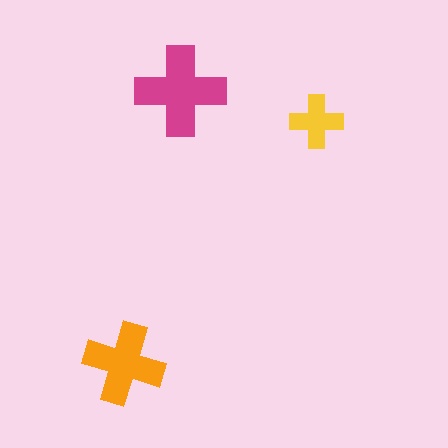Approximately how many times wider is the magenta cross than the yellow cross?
About 1.5 times wider.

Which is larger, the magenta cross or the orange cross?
The magenta one.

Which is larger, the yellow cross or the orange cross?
The orange one.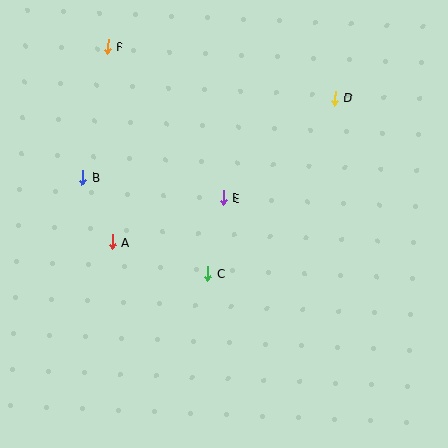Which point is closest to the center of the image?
Point E at (223, 198) is closest to the center.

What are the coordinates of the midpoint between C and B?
The midpoint between C and B is at (145, 225).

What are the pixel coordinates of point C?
Point C is at (207, 274).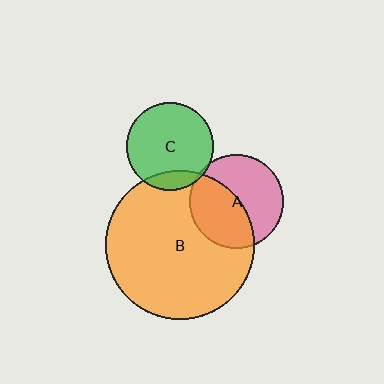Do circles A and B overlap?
Yes.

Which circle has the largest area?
Circle B (orange).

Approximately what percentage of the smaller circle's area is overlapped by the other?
Approximately 45%.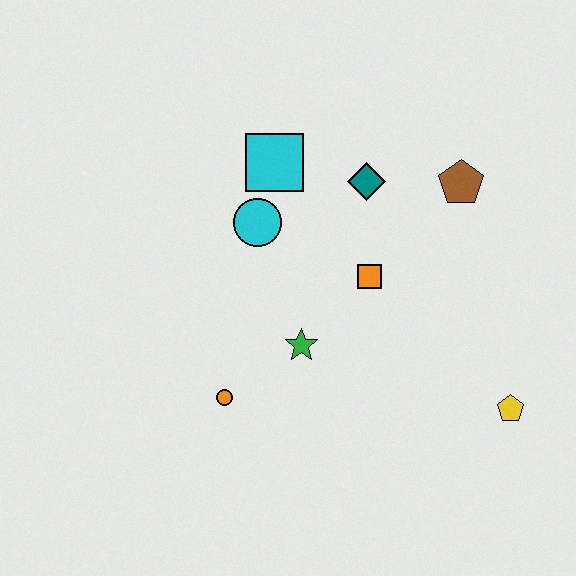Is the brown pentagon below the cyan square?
Yes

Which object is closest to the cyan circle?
The cyan square is closest to the cyan circle.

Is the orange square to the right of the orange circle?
Yes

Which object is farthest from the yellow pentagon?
The cyan square is farthest from the yellow pentagon.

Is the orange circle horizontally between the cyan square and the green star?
No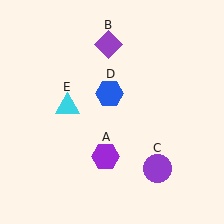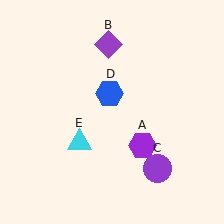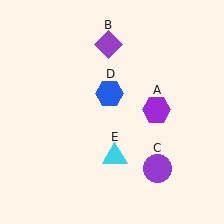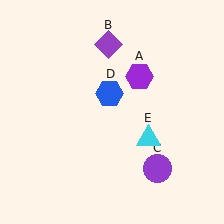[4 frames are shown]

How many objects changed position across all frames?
2 objects changed position: purple hexagon (object A), cyan triangle (object E).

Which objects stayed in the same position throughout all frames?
Purple diamond (object B) and purple circle (object C) and blue hexagon (object D) remained stationary.